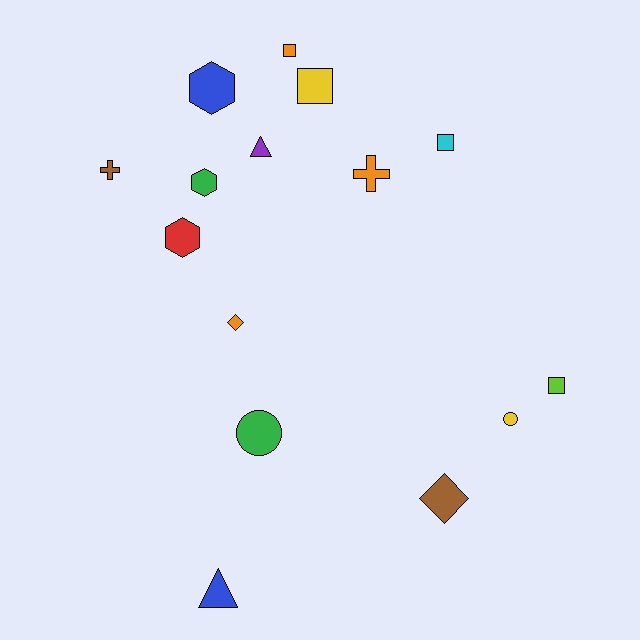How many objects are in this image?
There are 15 objects.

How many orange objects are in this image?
There are 3 orange objects.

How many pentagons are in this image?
There are no pentagons.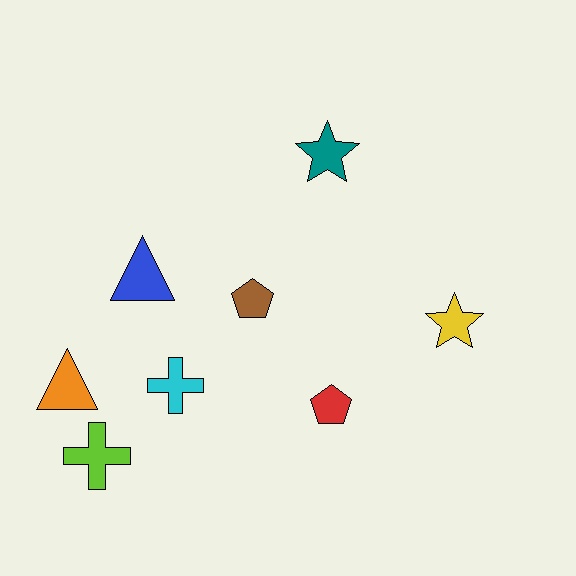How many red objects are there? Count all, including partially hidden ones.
There is 1 red object.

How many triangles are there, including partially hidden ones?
There are 2 triangles.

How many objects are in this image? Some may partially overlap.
There are 8 objects.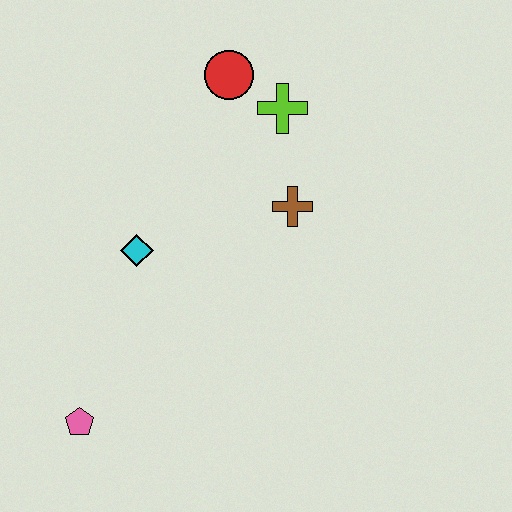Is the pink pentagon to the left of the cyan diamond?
Yes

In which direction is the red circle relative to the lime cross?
The red circle is to the left of the lime cross.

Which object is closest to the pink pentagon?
The cyan diamond is closest to the pink pentagon.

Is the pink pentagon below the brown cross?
Yes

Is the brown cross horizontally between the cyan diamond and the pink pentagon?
No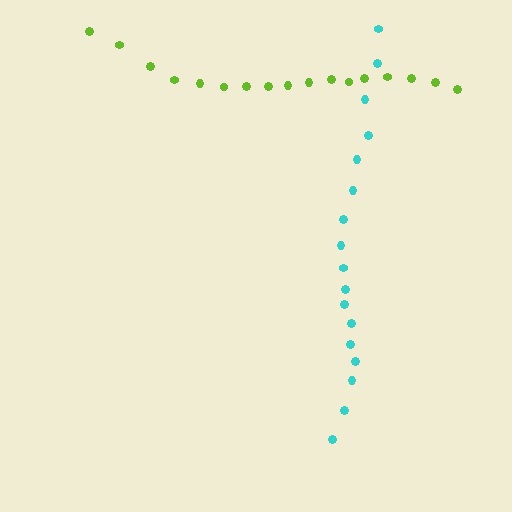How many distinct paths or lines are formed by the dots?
There are 2 distinct paths.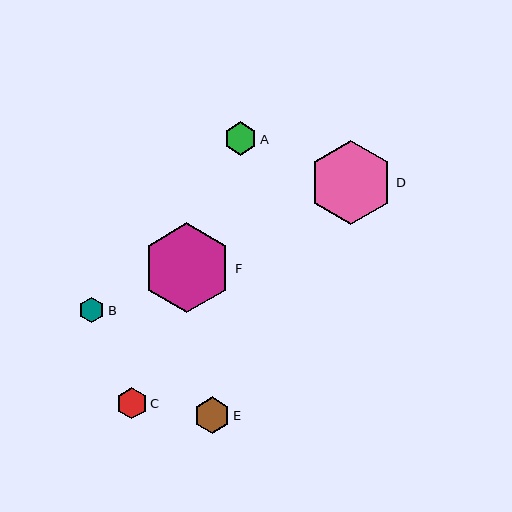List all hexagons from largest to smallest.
From largest to smallest: F, D, E, A, C, B.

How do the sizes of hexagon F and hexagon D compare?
Hexagon F and hexagon D are approximately the same size.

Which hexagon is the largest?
Hexagon F is the largest with a size of approximately 90 pixels.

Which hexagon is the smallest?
Hexagon B is the smallest with a size of approximately 25 pixels.